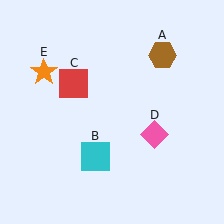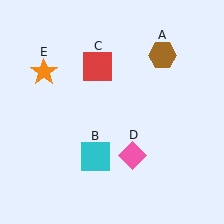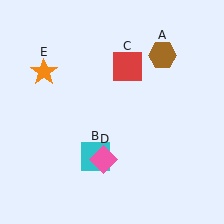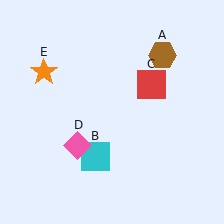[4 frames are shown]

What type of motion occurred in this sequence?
The red square (object C), pink diamond (object D) rotated clockwise around the center of the scene.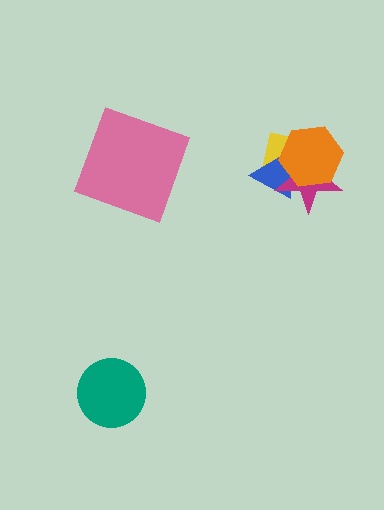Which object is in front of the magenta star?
The orange hexagon is in front of the magenta star.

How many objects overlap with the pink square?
0 objects overlap with the pink square.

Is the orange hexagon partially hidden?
No, no other shape covers it.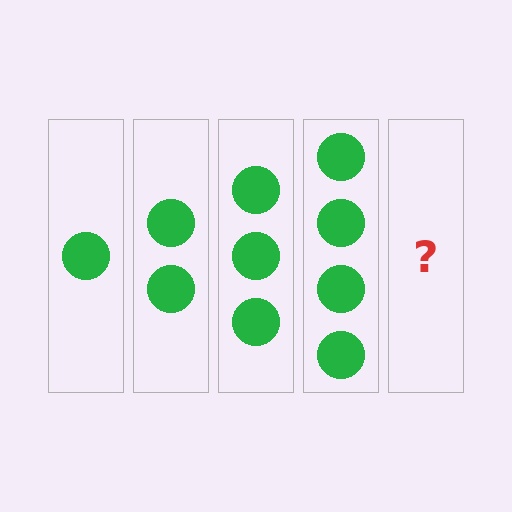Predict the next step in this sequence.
The next step is 5 circles.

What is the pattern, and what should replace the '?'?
The pattern is that each step adds one more circle. The '?' should be 5 circles.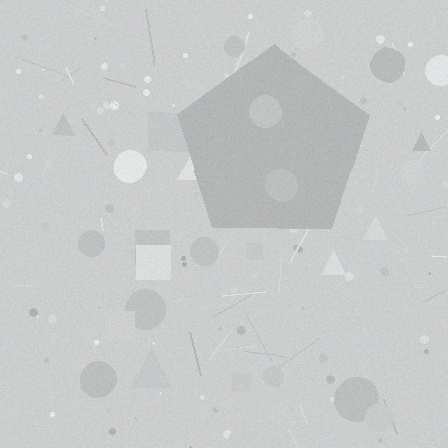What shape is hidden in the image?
A pentagon is hidden in the image.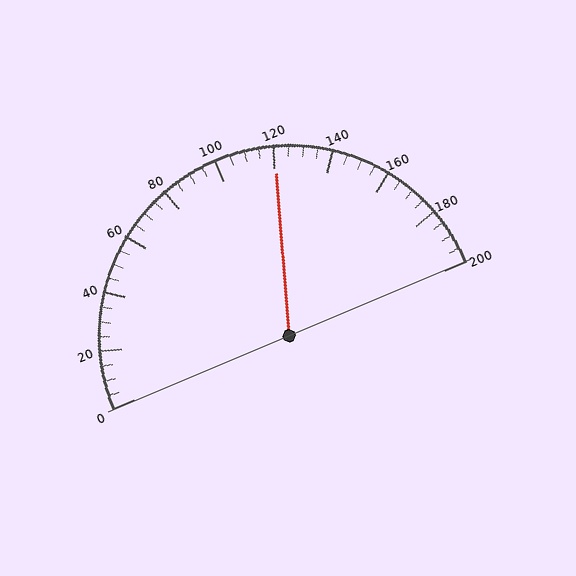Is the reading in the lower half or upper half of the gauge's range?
The reading is in the upper half of the range (0 to 200).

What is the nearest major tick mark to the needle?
The nearest major tick mark is 120.